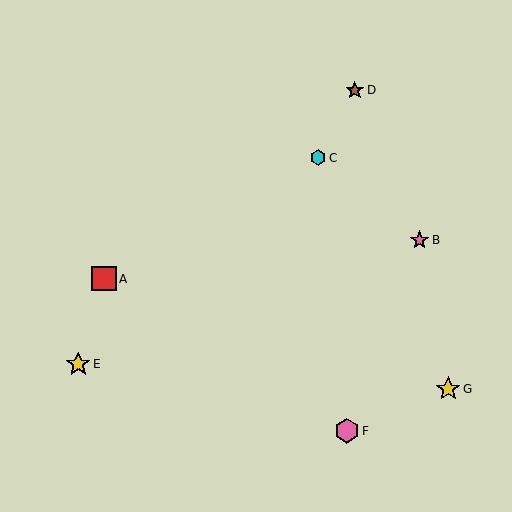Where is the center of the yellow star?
The center of the yellow star is at (78, 364).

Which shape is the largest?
The pink hexagon (labeled F) is the largest.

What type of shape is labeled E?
Shape E is a yellow star.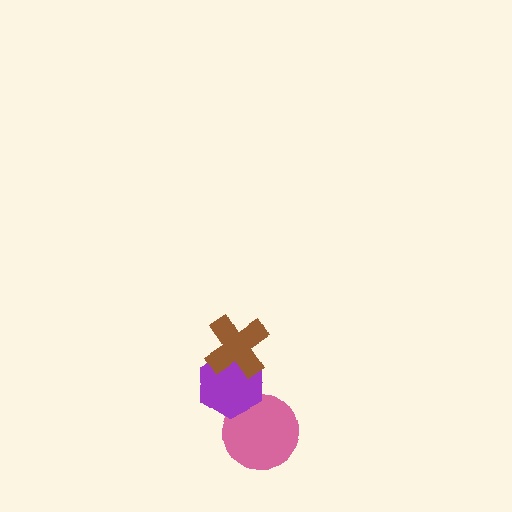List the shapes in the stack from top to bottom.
From top to bottom: the brown cross, the purple hexagon, the pink circle.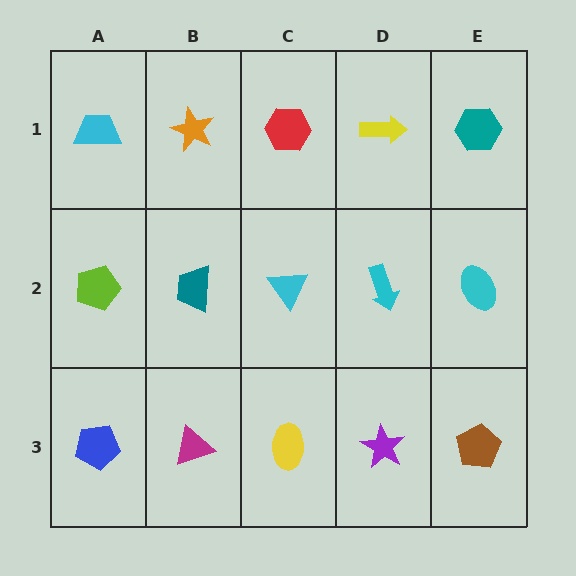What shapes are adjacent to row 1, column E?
A cyan ellipse (row 2, column E), a yellow arrow (row 1, column D).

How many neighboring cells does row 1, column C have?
3.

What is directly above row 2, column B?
An orange star.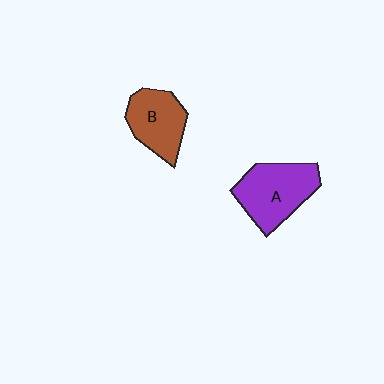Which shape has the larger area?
Shape A (purple).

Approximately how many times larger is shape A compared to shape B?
Approximately 1.3 times.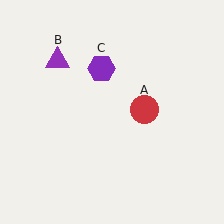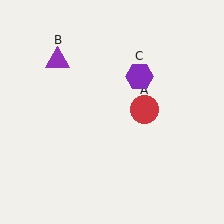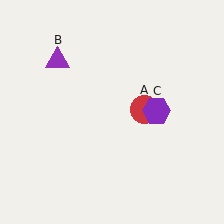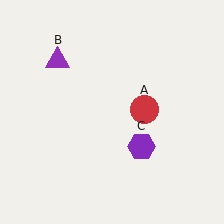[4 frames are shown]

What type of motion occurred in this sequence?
The purple hexagon (object C) rotated clockwise around the center of the scene.